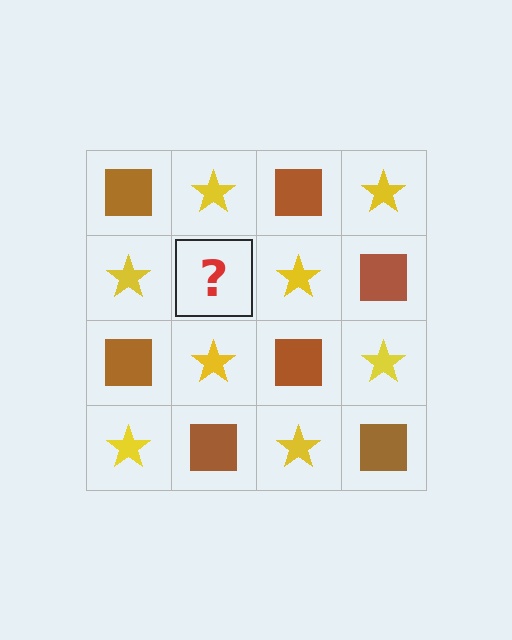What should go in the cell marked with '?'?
The missing cell should contain a brown square.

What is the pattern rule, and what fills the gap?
The rule is that it alternates brown square and yellow star in a checkerboard pattern. The gap should be filled with a brown square.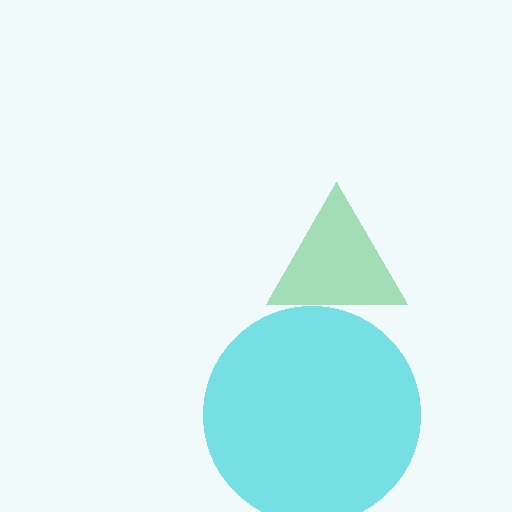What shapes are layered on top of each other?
The layered shapes are: a cyan circle, a green triangle.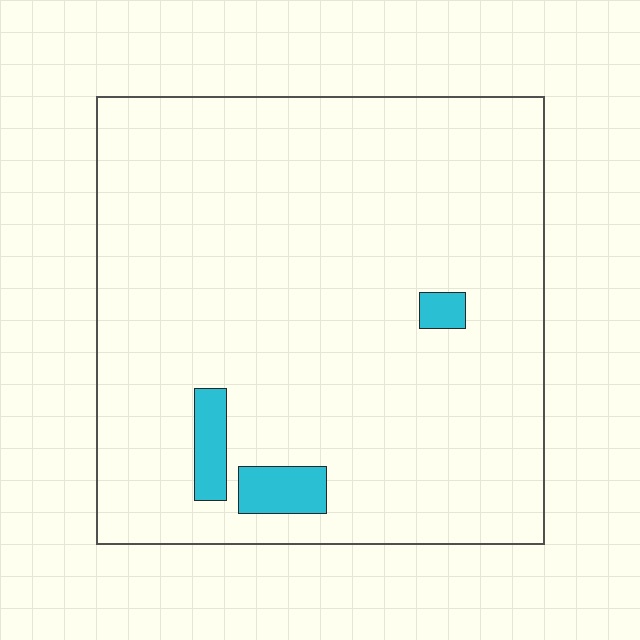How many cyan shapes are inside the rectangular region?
3.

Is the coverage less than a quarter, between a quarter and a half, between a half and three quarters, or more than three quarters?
Less than a quarter.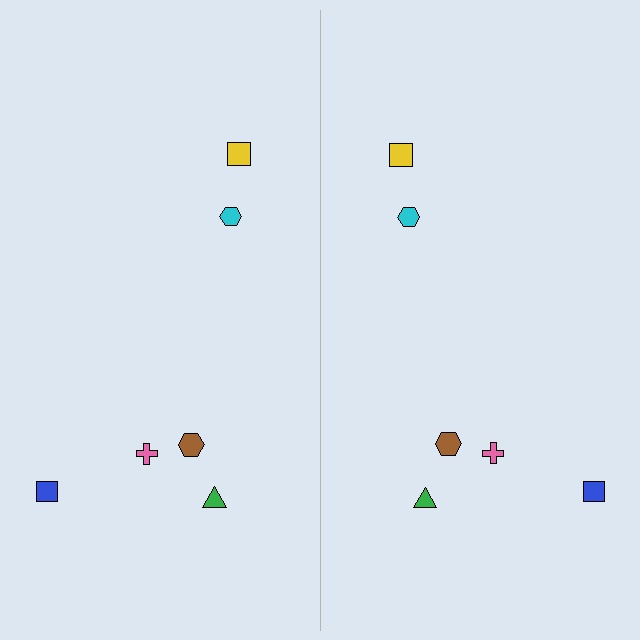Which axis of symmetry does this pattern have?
The pattern has a vertical axis of symmetry running through the center of the image.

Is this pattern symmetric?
Yes, this pattern has bilateral (reflection) symmetry.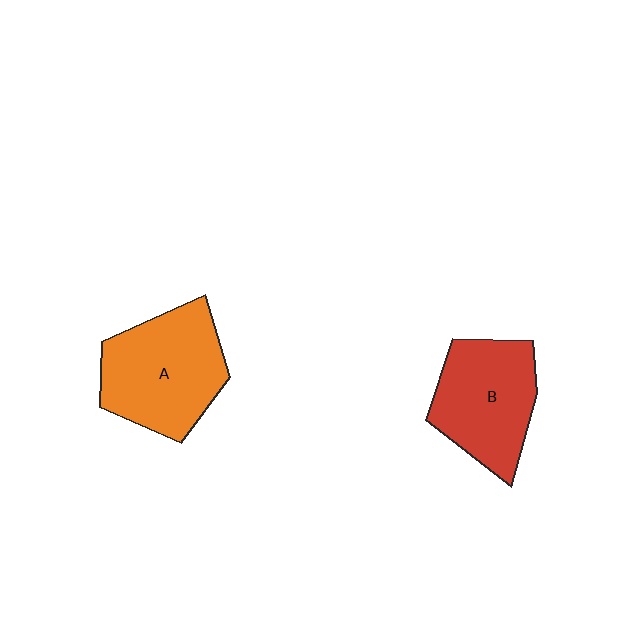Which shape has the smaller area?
Shape B (red).